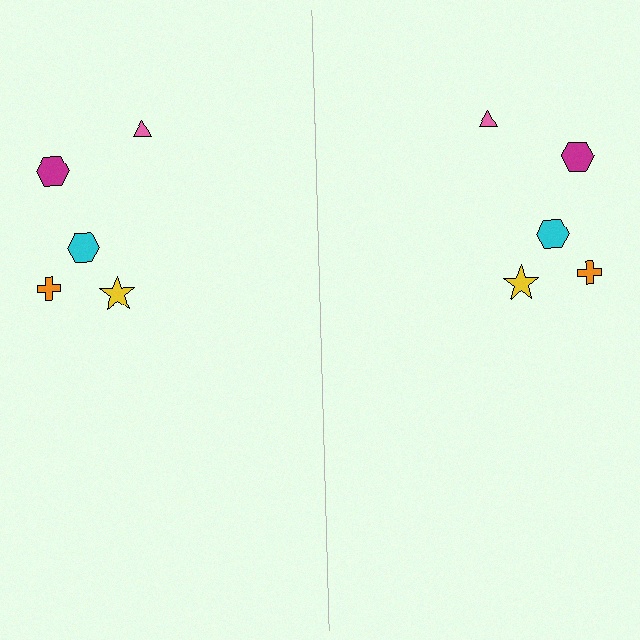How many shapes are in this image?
There are 10 shapes in this image.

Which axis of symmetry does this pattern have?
The pattern has a vertical axis of symmetry running through the center of the image.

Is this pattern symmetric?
Yes, this pattern has bilateral (reflection) symmetry.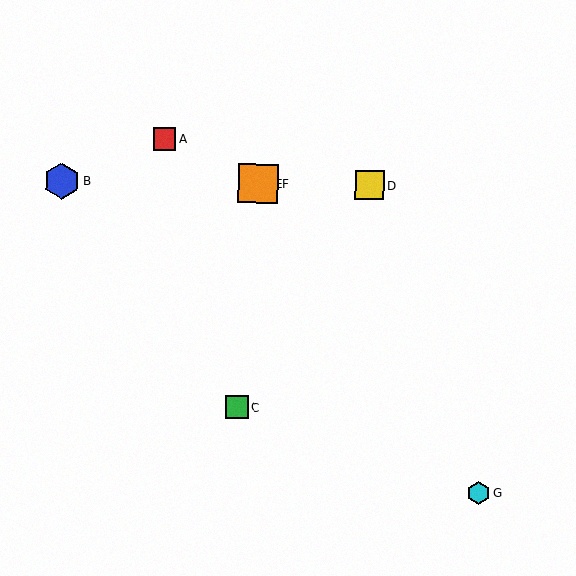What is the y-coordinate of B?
Object B is at y≈181.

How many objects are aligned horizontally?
4 objects (B, D, E, F) are aligned horizontally.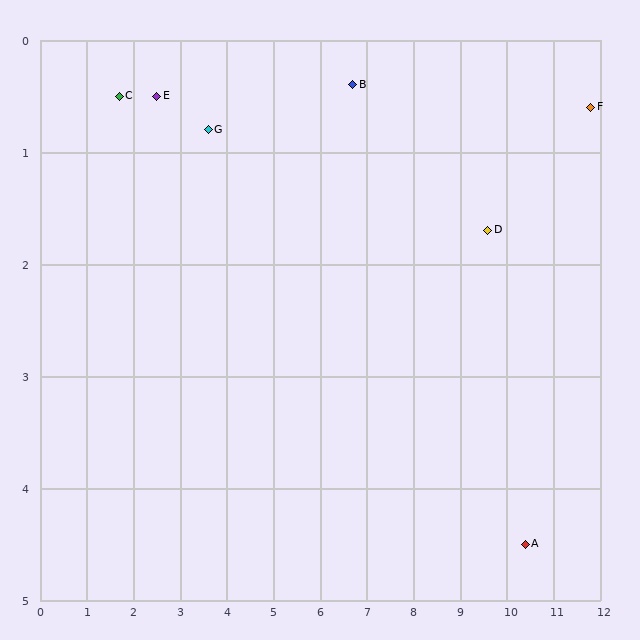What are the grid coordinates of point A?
Point A is at approximately (10.4, 4.5).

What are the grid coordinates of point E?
Point E is at approximately (2.5, 0.5).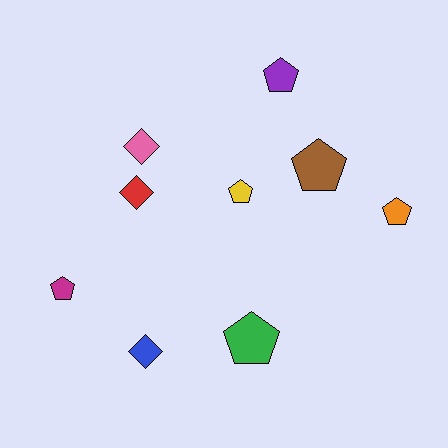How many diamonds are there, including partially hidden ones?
There are 3 diamonds.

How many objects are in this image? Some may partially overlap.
There are 9 objects.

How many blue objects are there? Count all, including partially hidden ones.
There is 1 blue object.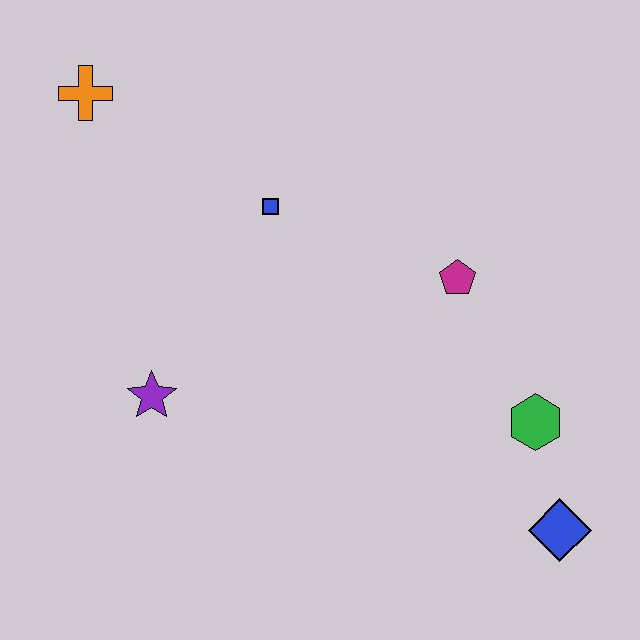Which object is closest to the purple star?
The blue square is closest to the purple star.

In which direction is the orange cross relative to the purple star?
The orange cross is above the purple star.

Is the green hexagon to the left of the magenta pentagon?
No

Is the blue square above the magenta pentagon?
Yes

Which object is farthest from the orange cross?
The blue diamond is farthest from the orange cross.